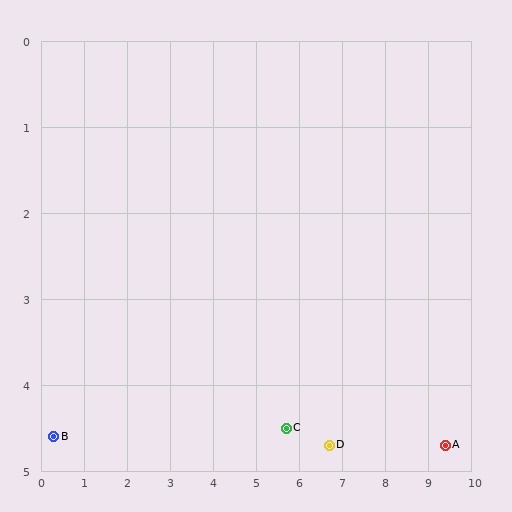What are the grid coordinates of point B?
Point B is at approximately (0.3, 4.6).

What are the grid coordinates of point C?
Point C is at approximately (5.7, 4.5).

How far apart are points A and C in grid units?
Points A and C are about 3.7 grid units apart.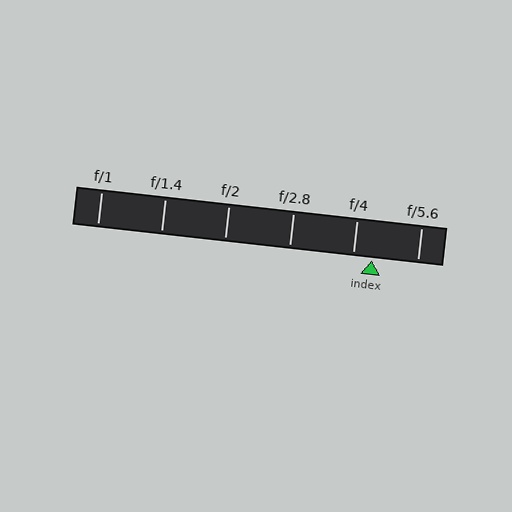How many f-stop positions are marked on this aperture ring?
There are 6 f-stop positions marked.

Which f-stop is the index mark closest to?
The index mark is closest to f/4.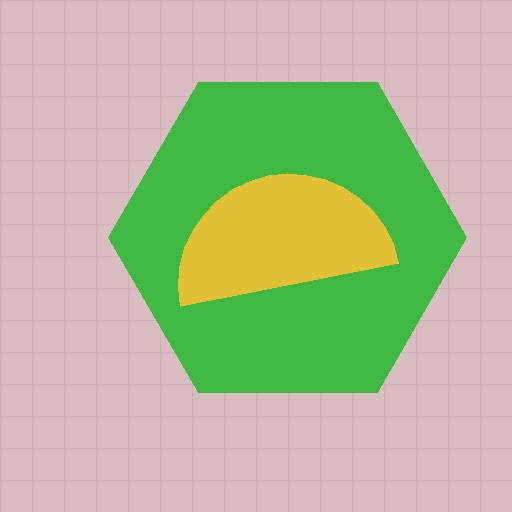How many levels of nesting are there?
2.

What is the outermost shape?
The green hexagon.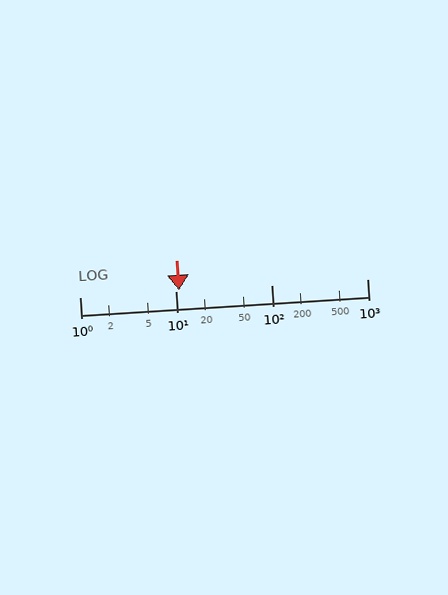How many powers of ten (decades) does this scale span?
The scale spans 3 decades, from 1 to 1000.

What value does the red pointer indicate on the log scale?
The pointer indicates approximately 11.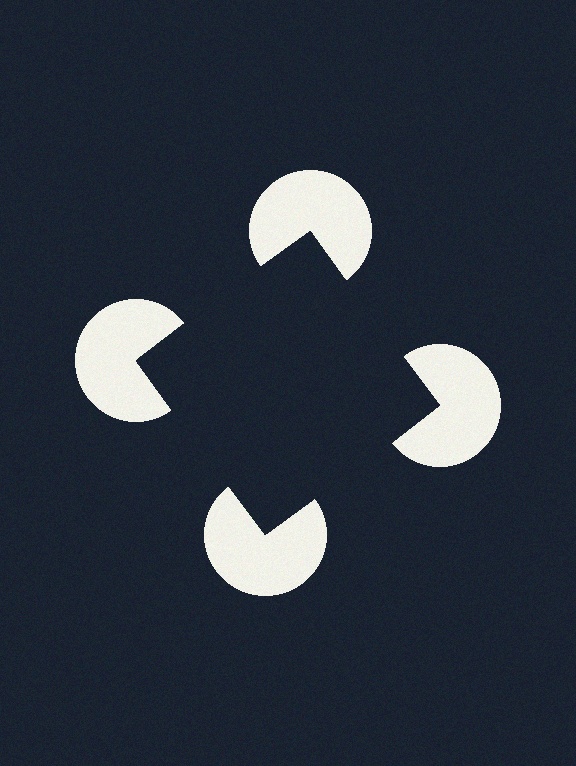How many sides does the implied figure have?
4 sides.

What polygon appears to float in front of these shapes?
An illusory square — its edges are inferred from the aligned wedge cuts in the pac-man discs, not physically drawn.